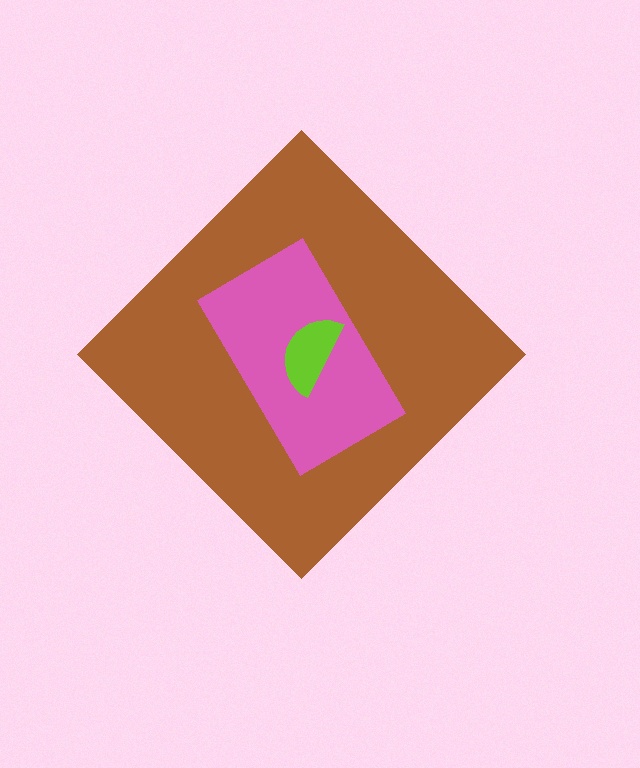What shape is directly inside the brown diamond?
The pink rectangle.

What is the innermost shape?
The lime semicircle.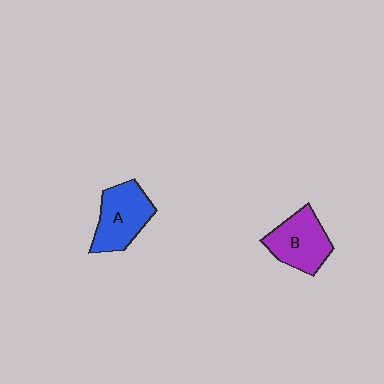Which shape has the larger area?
Shape A (blue).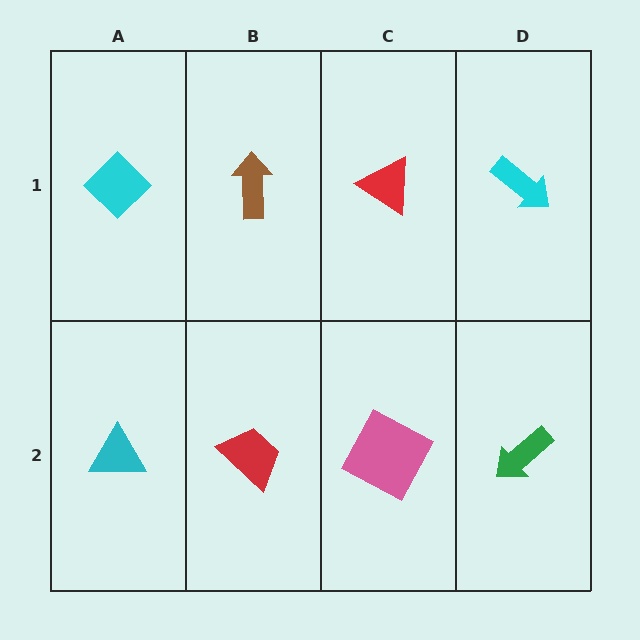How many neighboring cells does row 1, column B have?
3.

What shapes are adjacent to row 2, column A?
A cyan diamond (row 1, column A), a red trapezoid (row 2, column B).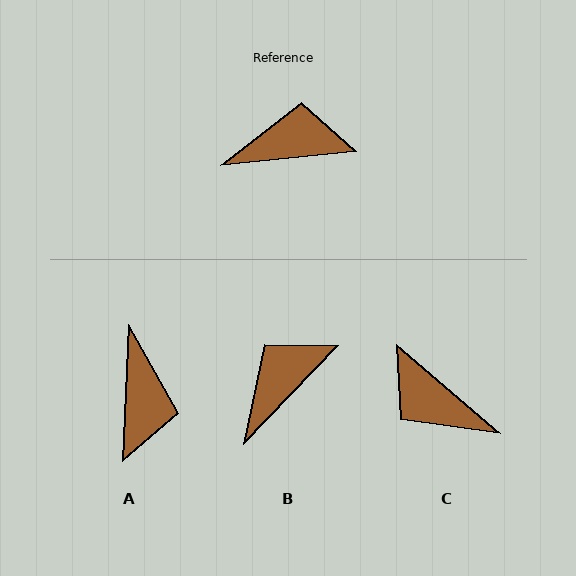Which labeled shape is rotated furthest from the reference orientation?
C, about 134 degrees away.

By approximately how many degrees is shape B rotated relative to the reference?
Approximately 41 degrees counter-clockwise.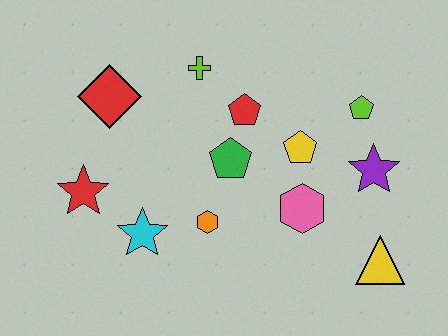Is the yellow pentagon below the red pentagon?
Yes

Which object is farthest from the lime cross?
The yellow triangle is farthest from the lime cross.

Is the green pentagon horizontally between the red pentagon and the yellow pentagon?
No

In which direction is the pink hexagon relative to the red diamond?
The pink hexagon is to the right of the red diamond.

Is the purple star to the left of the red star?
No